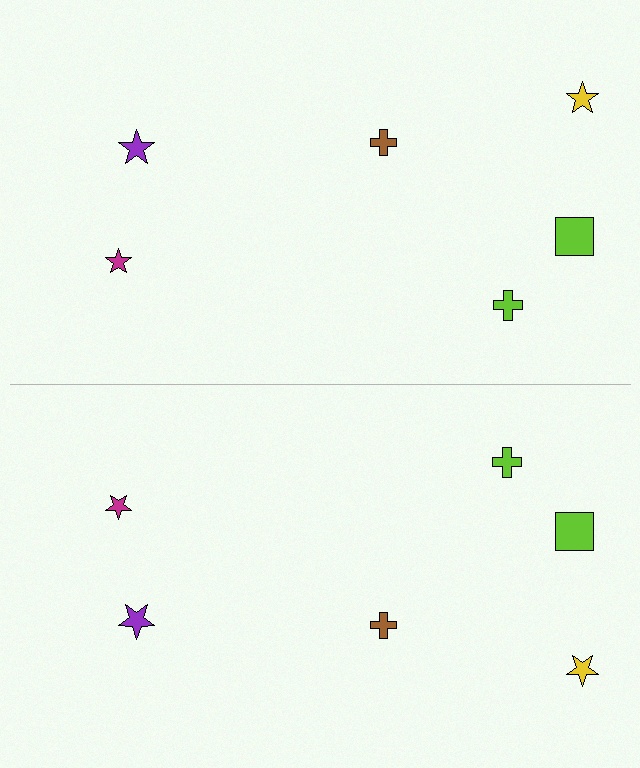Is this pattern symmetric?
Yes, this pattern has bilateral (reflection) symmetry.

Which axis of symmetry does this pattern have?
The pattern has a horizontal axis of symmetry running through the center of the image.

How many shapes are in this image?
There are 12 shapes in this image.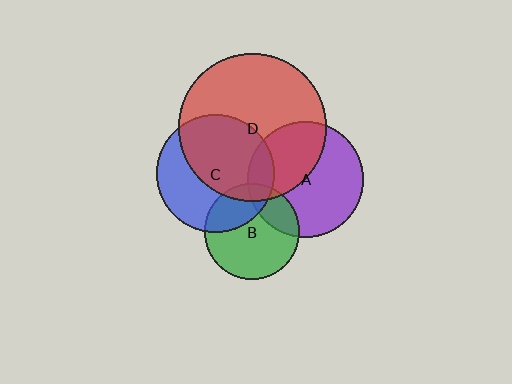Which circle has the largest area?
Circle D (red).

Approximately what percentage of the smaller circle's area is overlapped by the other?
Approximately 10%.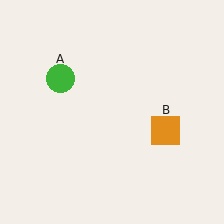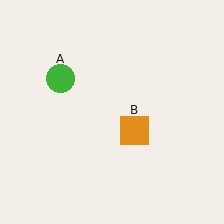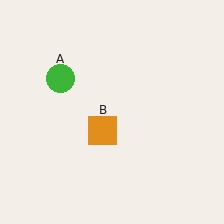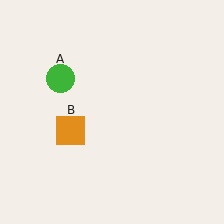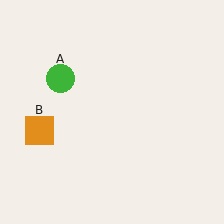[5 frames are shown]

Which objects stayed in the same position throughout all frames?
Green circle (object A) remained stationary.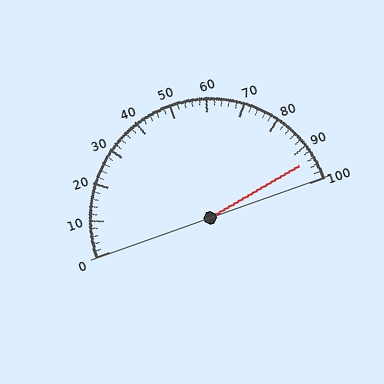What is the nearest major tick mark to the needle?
The nearest major tick mark is 90.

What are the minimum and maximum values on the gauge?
The gauge ranges from 0 to 100.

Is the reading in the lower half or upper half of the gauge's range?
The reading is in the upper half of the range (0 to 100).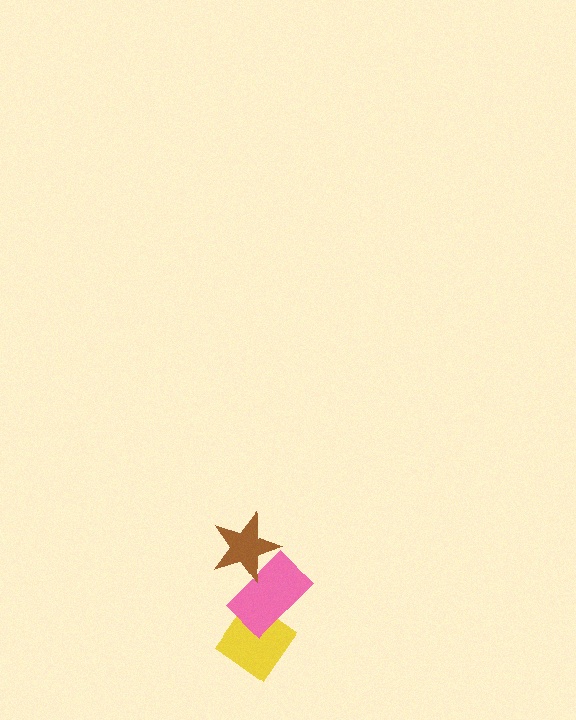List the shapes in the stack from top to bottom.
From top to bottom: the brown star, the pink rectangle, the yellow diamond.